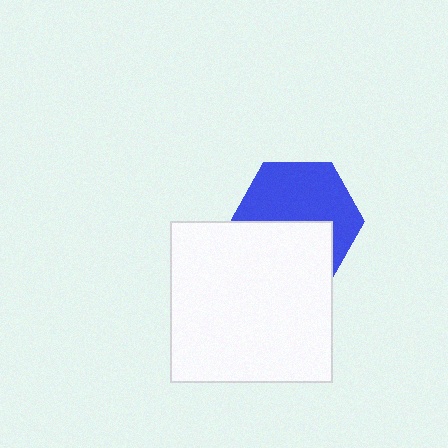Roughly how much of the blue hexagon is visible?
About half of it is visible (roughly 58%).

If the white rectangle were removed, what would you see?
You would see the complete blue hexagon.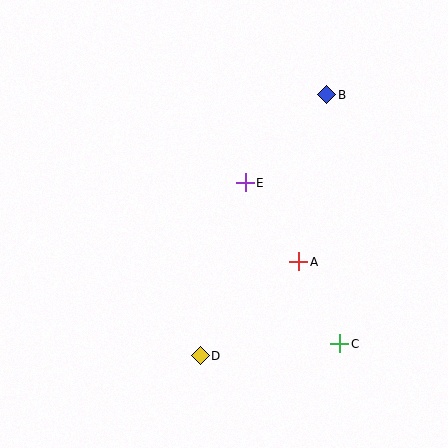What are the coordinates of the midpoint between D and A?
The midpoint between D and A is at (250, 309).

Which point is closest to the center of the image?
Point E at (245, 183) is closest to the center.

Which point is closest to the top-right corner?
Point B is closest to the top-right corner.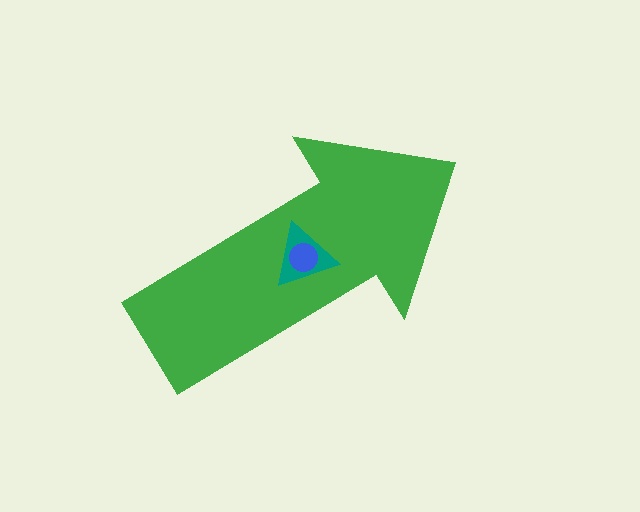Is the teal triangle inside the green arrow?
Yes.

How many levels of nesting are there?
3.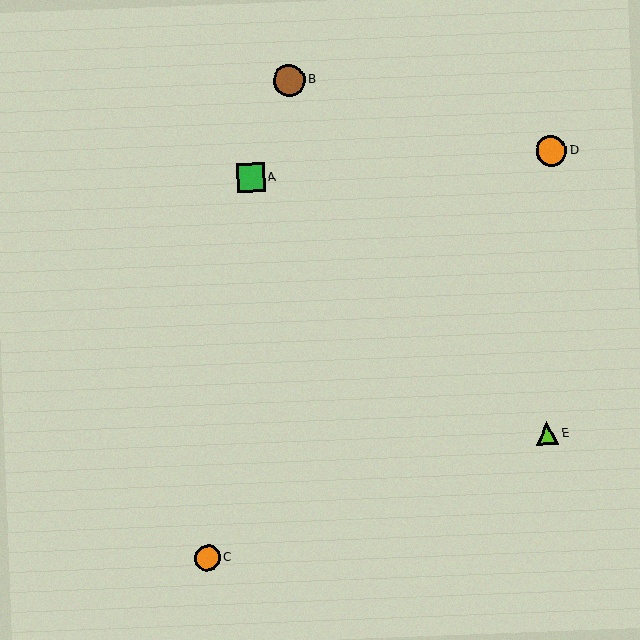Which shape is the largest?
The brown circle (labeled B) is the largest.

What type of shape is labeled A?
Shape A is a green square.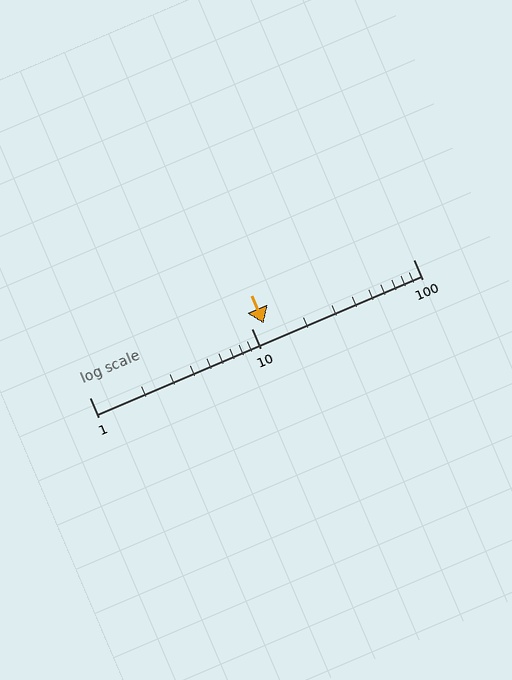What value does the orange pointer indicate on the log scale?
The pointer indicates approximately 12.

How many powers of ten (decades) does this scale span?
The scale spans 2 decades, from 1 to 100.